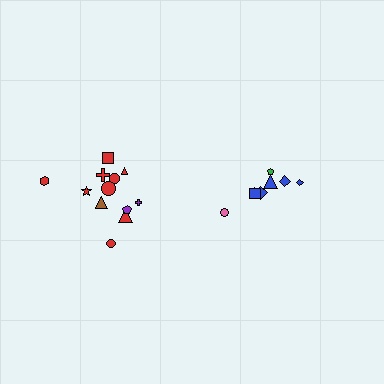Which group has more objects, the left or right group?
The left group.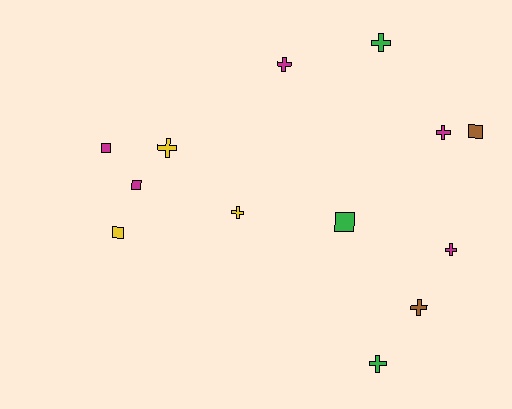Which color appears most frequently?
Magenta, with 5 objects.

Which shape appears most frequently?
Cross, with 8 objects.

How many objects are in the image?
There are 13 objects.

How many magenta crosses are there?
There are 3 magenta crosses.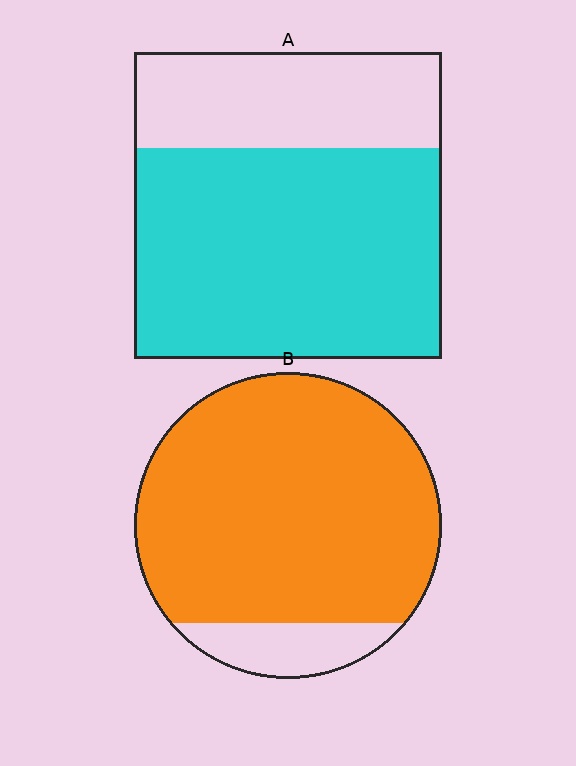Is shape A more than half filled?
Yes.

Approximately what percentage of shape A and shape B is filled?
A is approximately 70% and B is approximately 90%.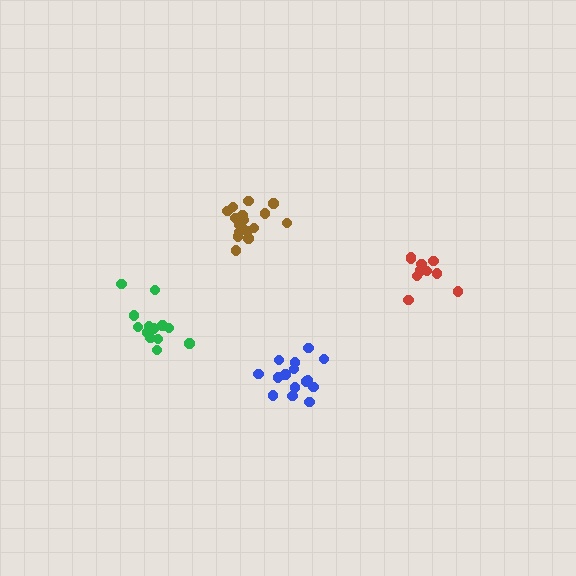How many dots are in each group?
Group 1: 11 dots, Group 2: 15 dots, Group 3: 17 dots, Group 4: 13 dots (56 total).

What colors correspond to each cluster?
The clusters are colored: red, blue, brown, green.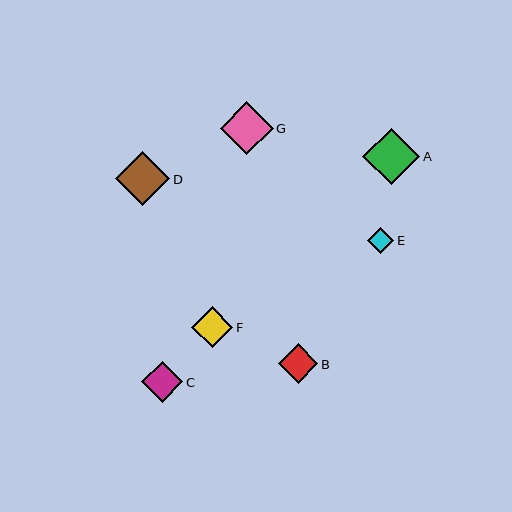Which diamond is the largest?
Diamond A is the largest with a size of approximately 57 pixels.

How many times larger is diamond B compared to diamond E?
Diamond B is approximately 1.5 times the size of diamond E.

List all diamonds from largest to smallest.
From largest to smallest: A, D, G, F, C, B, E.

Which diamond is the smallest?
Diamond E is the smallest with a size of approximately 26 pixels.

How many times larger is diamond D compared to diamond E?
Diamond D is approximately 2.1 times the size of diamond E.